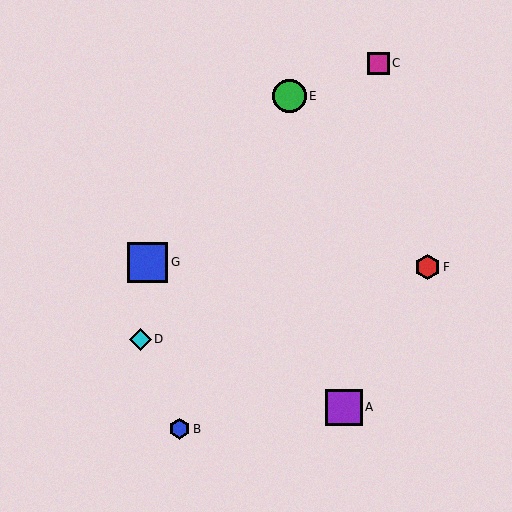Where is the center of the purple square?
The center of the purple square is at (344, 407).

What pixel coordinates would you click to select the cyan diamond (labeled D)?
Click at (140, 339) to select the cyan diamond D.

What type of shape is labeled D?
Shape D is a cyan diamond.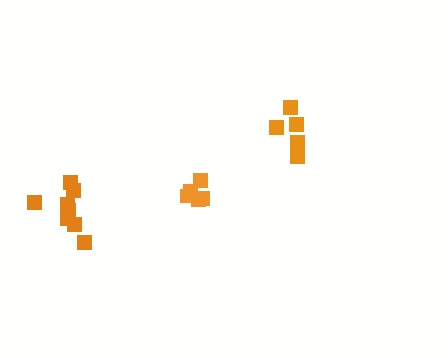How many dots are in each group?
Group 1: 5 dots, Group 2: 8 dots, Group 3: 5 dots (18 total).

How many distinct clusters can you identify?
There are 3 distinct clusters.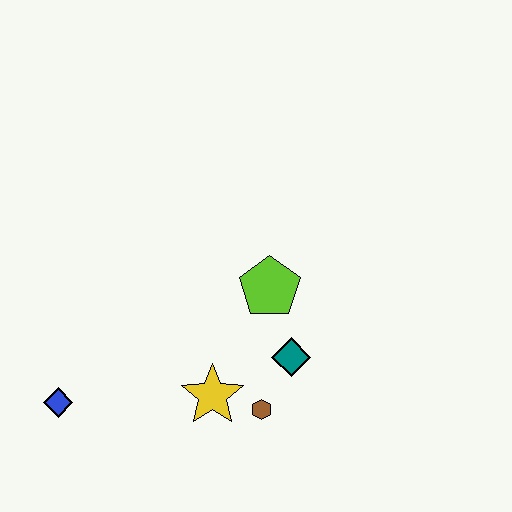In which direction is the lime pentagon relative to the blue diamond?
The lime pentagon is to the right of the blue diamond.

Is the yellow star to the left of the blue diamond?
No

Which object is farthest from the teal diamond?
The blue diamond is farthest from the teal diamond.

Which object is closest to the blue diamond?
The yellow star is closest to the blue diamond.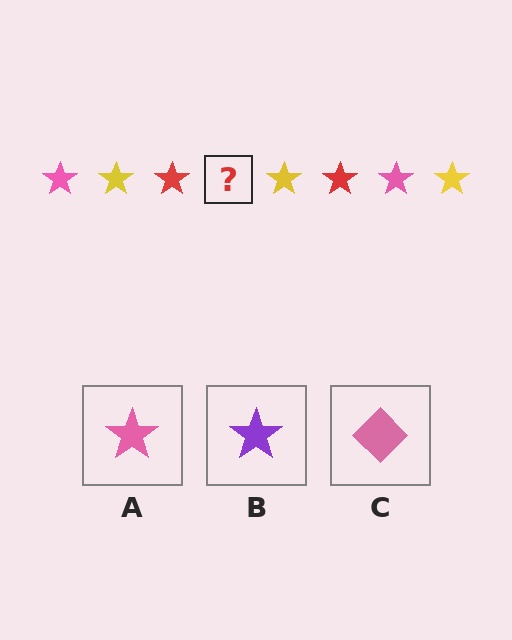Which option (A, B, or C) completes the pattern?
A.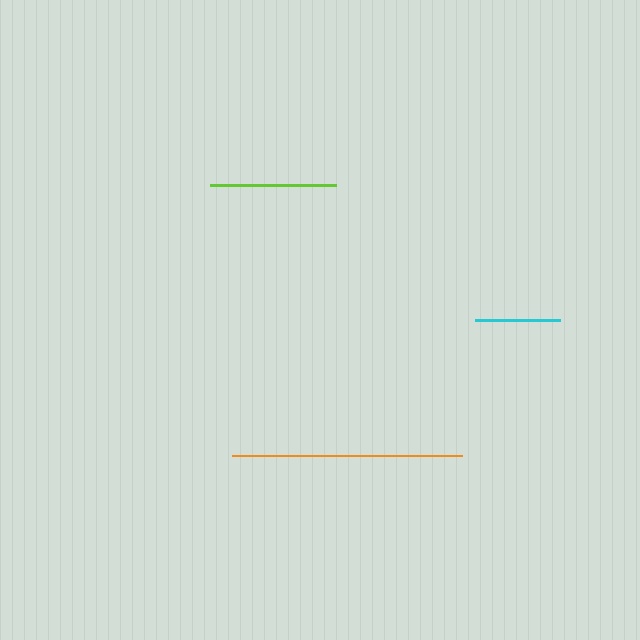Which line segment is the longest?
The orange line is the longest at approximately 231 pixels.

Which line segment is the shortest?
The cyan line is the shortest at approximately 85 pixels.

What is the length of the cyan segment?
The cyan segment is approximately 85 pixels long.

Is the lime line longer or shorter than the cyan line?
The lime line is longer than the cyan line.